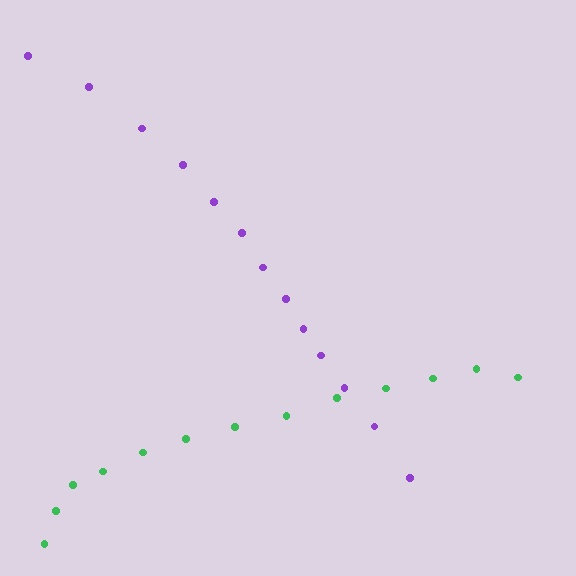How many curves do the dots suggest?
There are 2 distinct paths.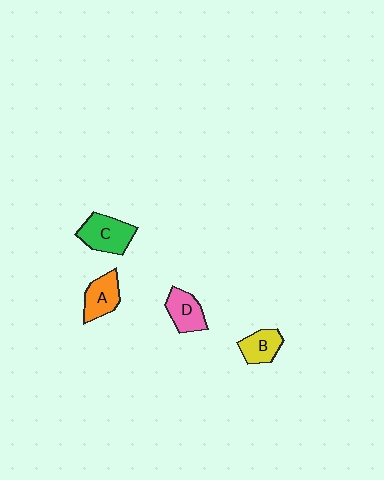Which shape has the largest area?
Shape C (green).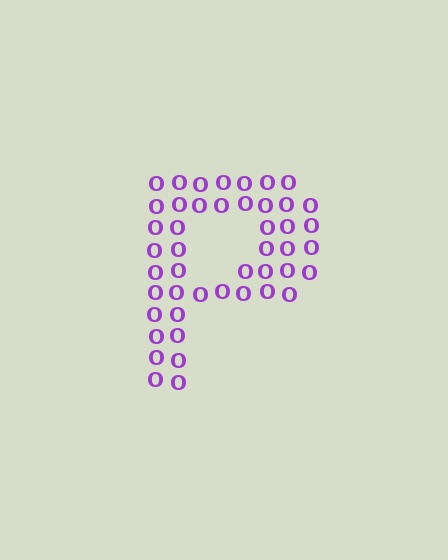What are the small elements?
The small elements are letter O's.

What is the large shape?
The large shape is the letter P.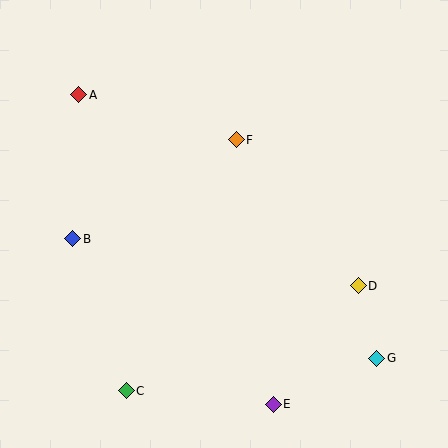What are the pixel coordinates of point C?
Point C is at (126, 391).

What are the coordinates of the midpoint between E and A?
The midpoint between E and A is at (176, 249).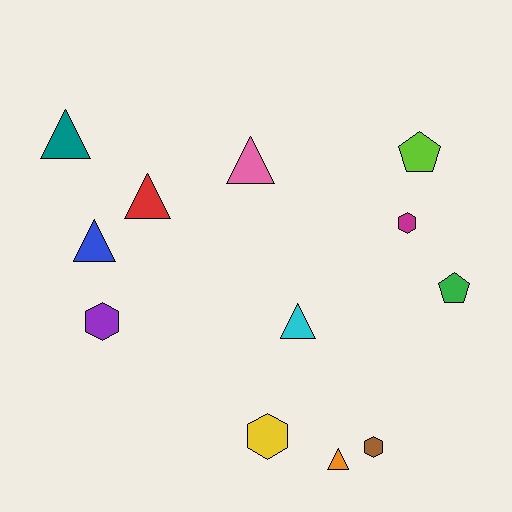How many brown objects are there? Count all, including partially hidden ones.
There is 1 brown object.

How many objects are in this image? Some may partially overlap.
There are 12 objects.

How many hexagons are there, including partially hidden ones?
There are 4 hexagons.